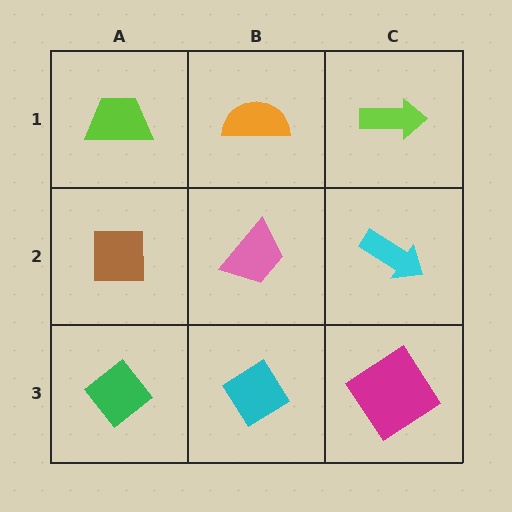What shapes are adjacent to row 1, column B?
A pink trapezoid (row 2, column B), a lime trapezoid (row 1, column A), a lime arrow (row 1, column C).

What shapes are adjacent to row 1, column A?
A brown square (row 2, column A), an orange semicircle (row 1, column B).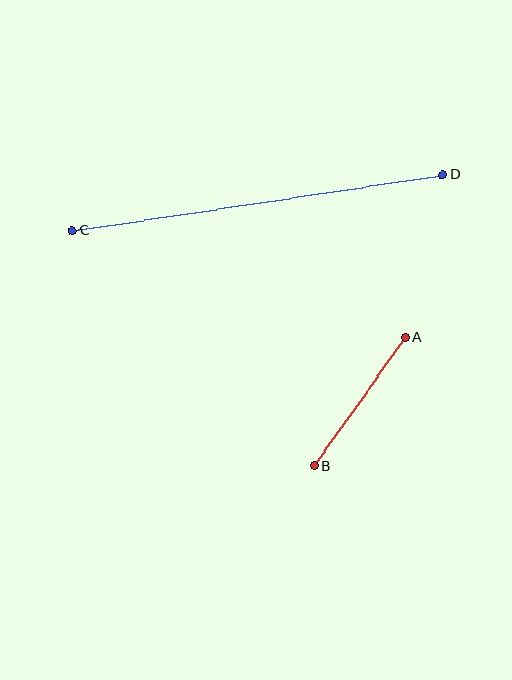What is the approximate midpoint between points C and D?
The midpoint is at approximately (257, 203) pixels.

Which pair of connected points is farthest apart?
Points C and D are farthest apart.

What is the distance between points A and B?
The distance is approximately 158 pixels.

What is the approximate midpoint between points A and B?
The midpoint is at approximately (360, 402) pixels.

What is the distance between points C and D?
The distance is approximately 374 pixels.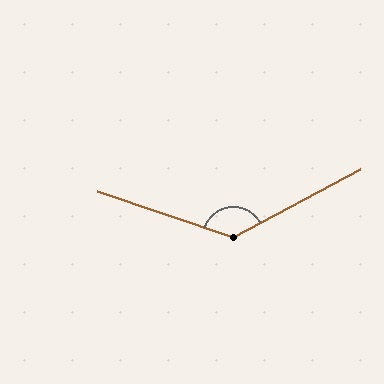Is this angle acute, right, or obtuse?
It is obtuse.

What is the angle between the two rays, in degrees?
Approximately 133 degrees.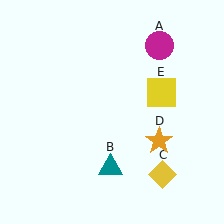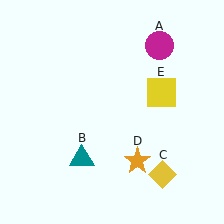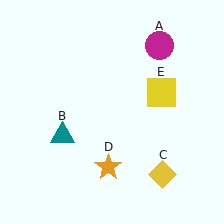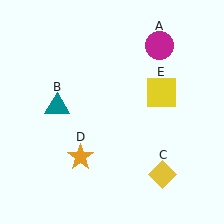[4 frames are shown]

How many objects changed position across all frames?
2 objects changed position: teal triangle (object B), orange star (object D).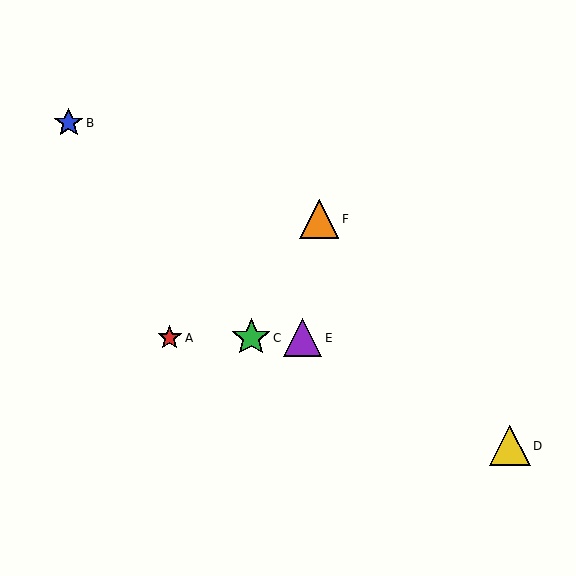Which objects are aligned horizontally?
Objects A, C, E are aligned horizontally.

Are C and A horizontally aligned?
Yes, both are at y≈338.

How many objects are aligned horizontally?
3 objects (A, C, E) are aligned horizontally.